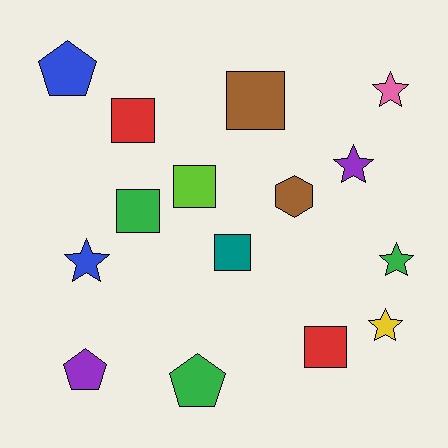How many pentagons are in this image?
There are 3 pentagons.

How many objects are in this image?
There are 15 objects.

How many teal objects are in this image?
There is 1 teal object.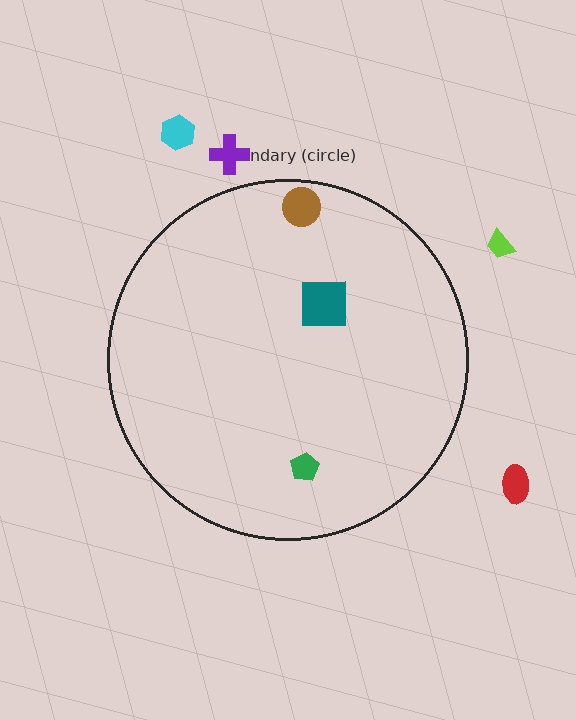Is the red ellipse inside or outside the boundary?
Outside.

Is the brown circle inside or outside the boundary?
Inside.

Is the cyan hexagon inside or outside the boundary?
Outside.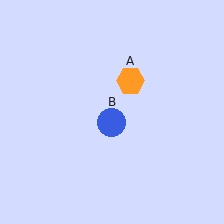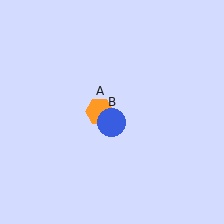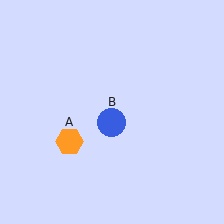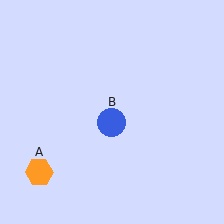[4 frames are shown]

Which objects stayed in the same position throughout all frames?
Blue circle (object B) remained stationary.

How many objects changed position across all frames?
1 object changed position: orange hexagon (object A).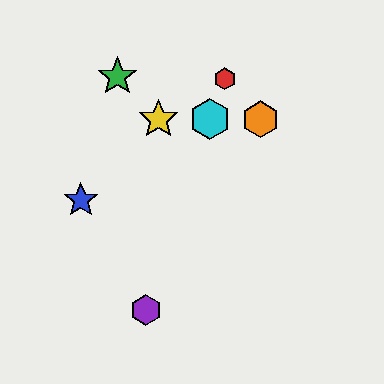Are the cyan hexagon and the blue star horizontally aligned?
No, the cyan hexagon is at y≈119 and the blue star is at y≈200.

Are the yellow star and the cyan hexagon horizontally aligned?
Yes, both are at y≈119.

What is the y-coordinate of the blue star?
The blue star is at y≈200.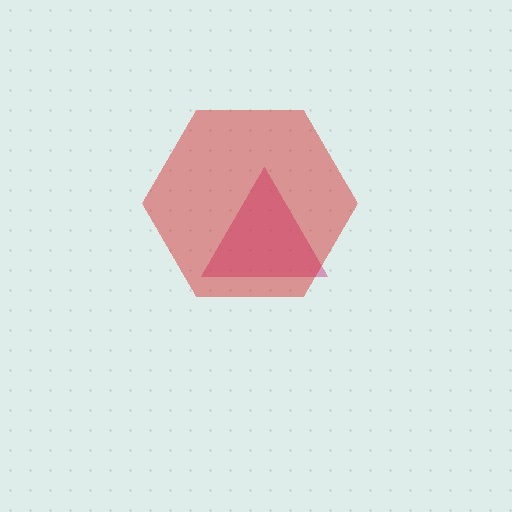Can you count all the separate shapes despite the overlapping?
Yes, there are 2 separate shapes.